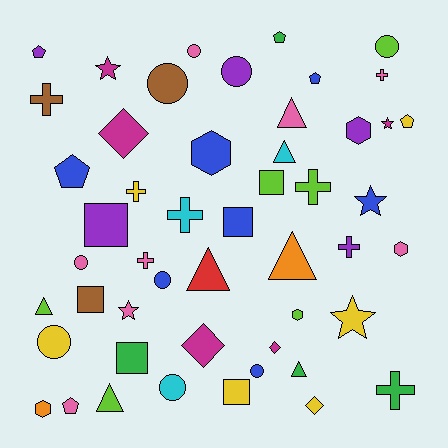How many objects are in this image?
There are 50 objects.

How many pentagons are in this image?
There are 6 pentagons.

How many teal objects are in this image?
There are no teal objects.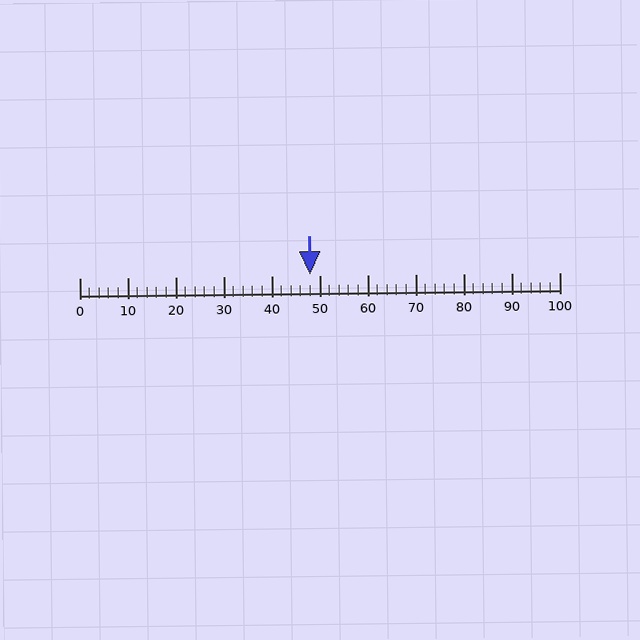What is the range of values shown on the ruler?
The ruler shows values from 0 to 100.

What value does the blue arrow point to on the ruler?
The blue arrow points to approximately 48.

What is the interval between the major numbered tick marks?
The major tick marks are spaced 10 units apart.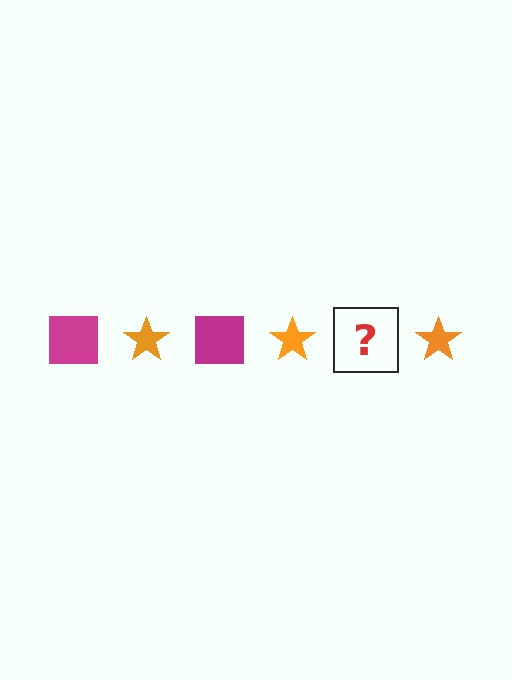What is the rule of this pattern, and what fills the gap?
The rule is that the pattern alternates between magenta square and orange star. The gap should be filled with a magenta square.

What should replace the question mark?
The question mark should be replaced with a magenta square.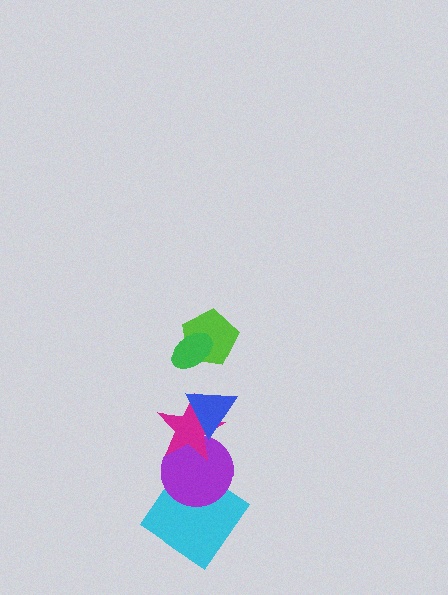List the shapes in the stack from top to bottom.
From top to bottom: the green ellipse, the lime pentagon, the blue triangle, the magenta star, the purple circle, the cyan diamond.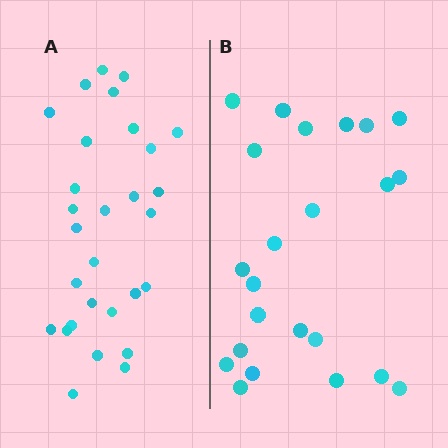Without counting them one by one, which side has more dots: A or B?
Region A (the left region) has more dots.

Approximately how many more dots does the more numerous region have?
Region A has about 6 more dots than region B.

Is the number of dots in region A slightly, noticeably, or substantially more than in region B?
Region A has noticeably more, but not dramatically so. The ratio is roughly 1.3 to 1.